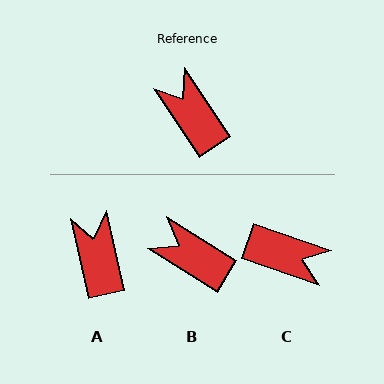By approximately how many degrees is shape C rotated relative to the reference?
Approximately 143 degrees clockwise.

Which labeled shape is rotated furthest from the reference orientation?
C, about 143 degrees away.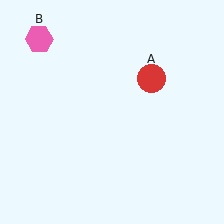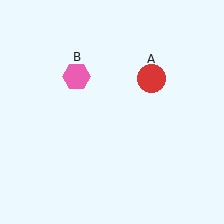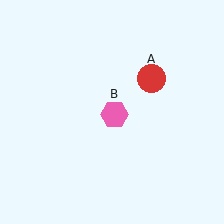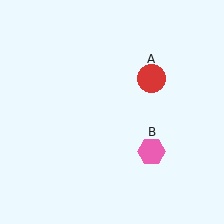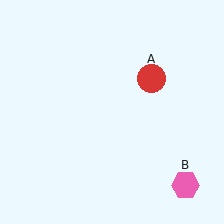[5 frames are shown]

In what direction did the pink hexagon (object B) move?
The pink hexagon (object B) moved down and to the right.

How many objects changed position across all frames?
1 object changed position: pink hexagon (object B).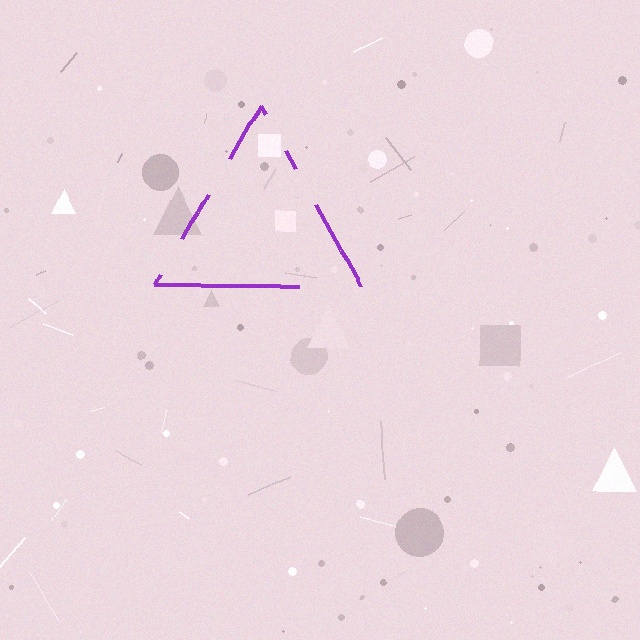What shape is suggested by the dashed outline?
The dashed outline suggests a triangle.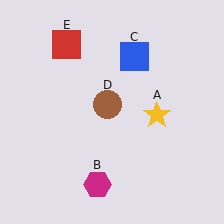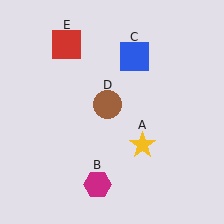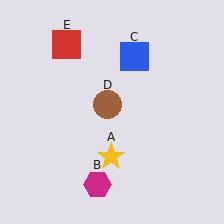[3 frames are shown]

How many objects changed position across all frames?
1 object changed position: yellow star (object A).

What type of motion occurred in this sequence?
The yellow star (object A) rotated clockwise around the center of the scene.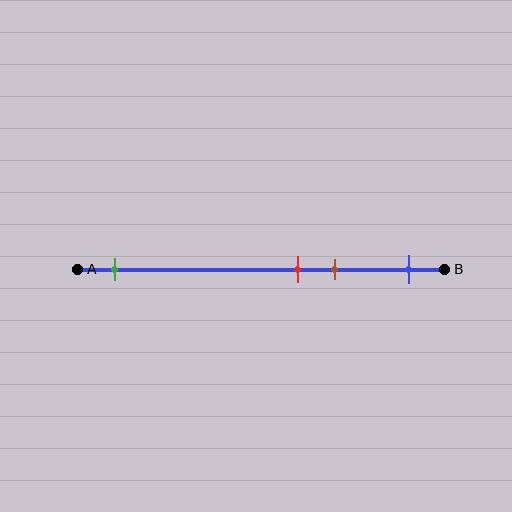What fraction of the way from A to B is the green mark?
The green mark is approximately 10% (0.1) of the way from A to B.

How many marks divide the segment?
There are 4 marks dividing the segment.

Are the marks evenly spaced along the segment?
No, the marks are not evenly spaced.